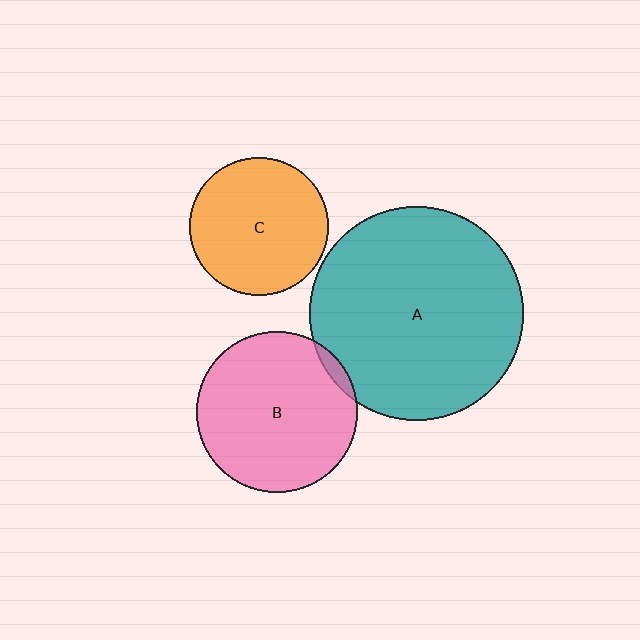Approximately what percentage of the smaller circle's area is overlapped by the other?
Approximately 5%.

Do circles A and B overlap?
Yes.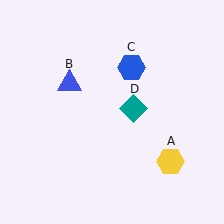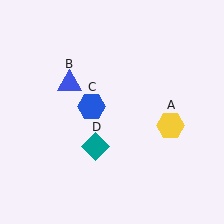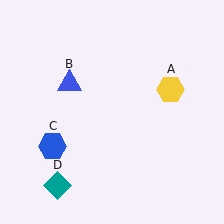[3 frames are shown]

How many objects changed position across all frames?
3 objects changed position: yellow hexagon (object A), blue hexagon (object C), teal diamond (object D).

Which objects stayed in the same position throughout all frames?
Blue triangle (object B) remained stationary.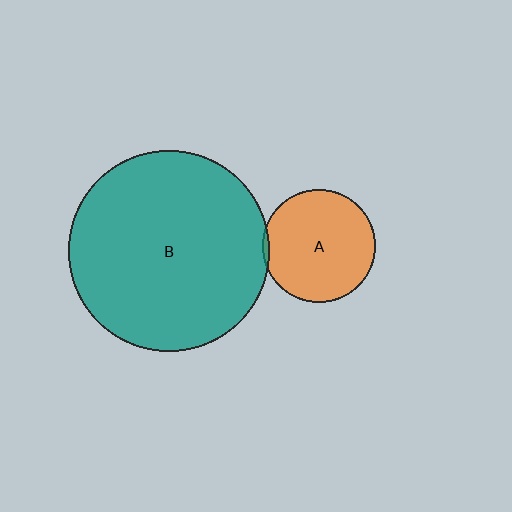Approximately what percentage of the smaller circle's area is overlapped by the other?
Approximately 5%.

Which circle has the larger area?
Circle B (teal).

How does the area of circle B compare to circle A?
Approximately 3.2 times.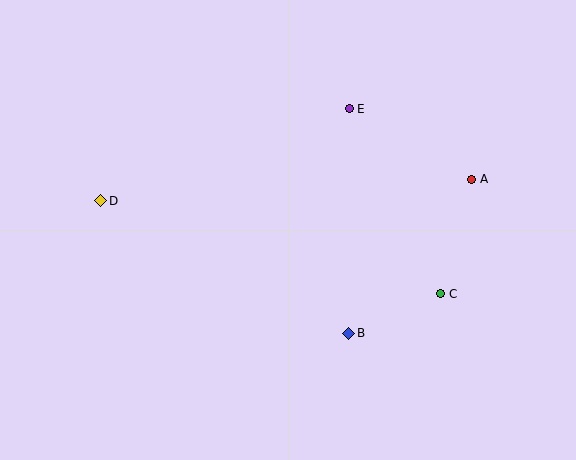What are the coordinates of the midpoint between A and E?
The midpoint between A and E is at (410, 144).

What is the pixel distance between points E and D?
The distance between E and D is 265 pixels.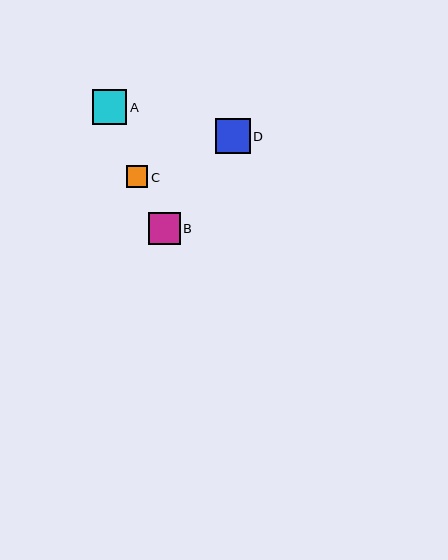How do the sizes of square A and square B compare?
Square A and square B are approximately the same size.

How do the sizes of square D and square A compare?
Square D and square A are approximately the same size.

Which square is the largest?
Square D is the largest with a size of approximately 35 pixels.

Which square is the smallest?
Square C is the smallest with a size of approximately 22 pixels.